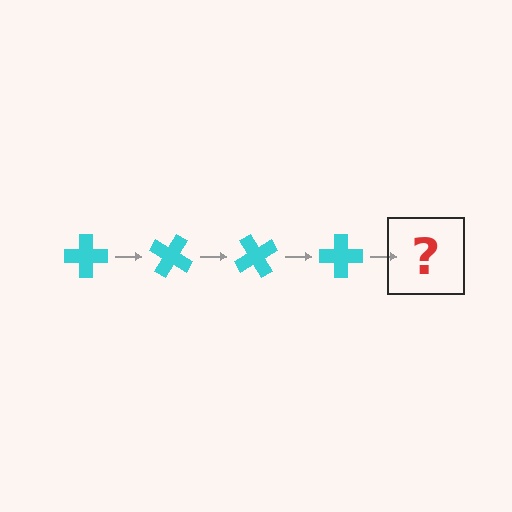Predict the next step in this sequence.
The next step is a cyan cross rotated 120 degrees.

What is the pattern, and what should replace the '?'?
The pattern is that the cross rotates 30 degrees each step. The '?' should be a cyan cross rotated 120 degrees.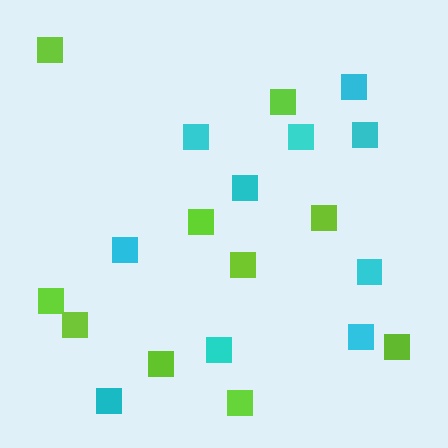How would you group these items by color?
There are 2 groups: one group of lime squares (10) and one group of cyan squares (10).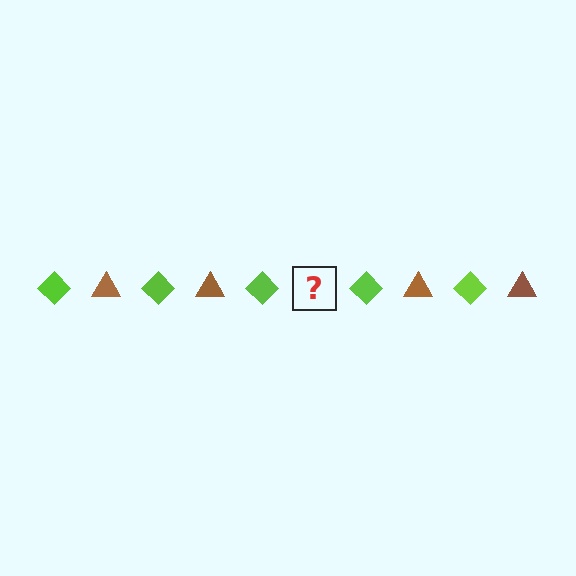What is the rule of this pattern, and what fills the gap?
The rule is that the pattern alternates between lime diamond and brown triangle. The gap should be filled with a brown triangle.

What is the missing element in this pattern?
The missing element is a brown triangle.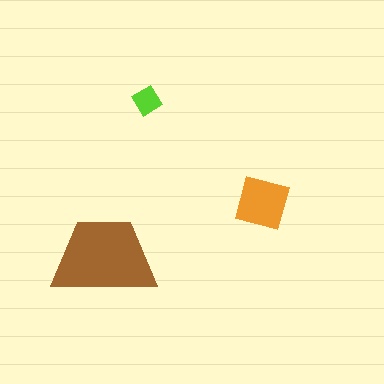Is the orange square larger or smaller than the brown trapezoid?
Smaller.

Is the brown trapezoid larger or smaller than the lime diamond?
Larger.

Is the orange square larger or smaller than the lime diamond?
Larger.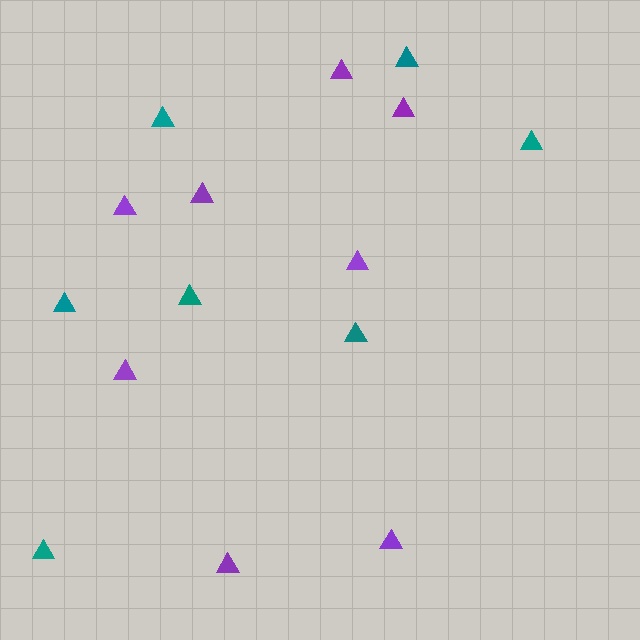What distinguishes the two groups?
There are 2 groups: one group of purple triangles (8) and one group of teal triangles (7).